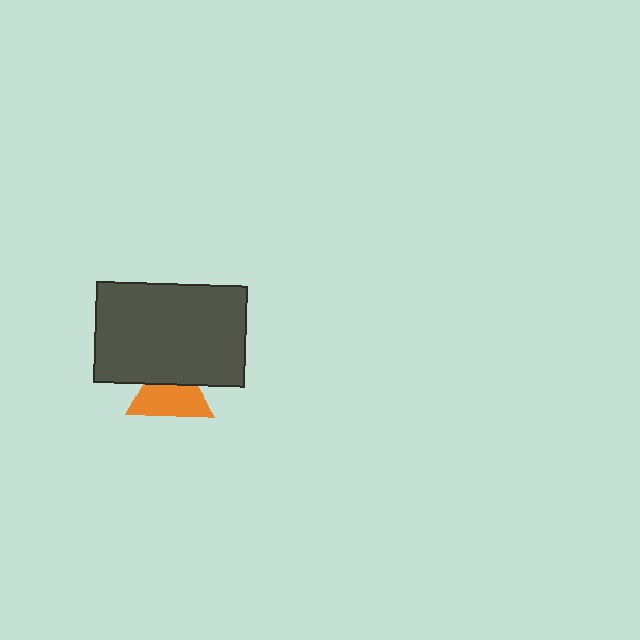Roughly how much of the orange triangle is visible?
About half of it is visible (roughly 65%).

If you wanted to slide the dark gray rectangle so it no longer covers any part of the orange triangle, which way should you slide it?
Slide it up — that is the most direct way to separate the two shapes.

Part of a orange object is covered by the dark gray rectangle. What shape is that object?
It is a triangle.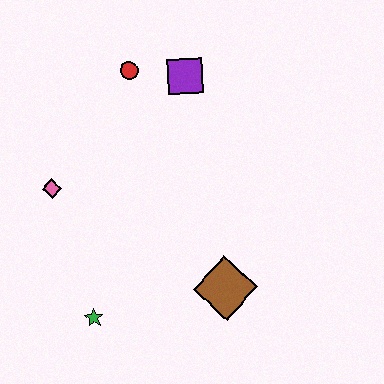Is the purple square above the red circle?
No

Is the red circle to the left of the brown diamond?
Yes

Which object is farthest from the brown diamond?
The red circle is farthest from the brown diamond.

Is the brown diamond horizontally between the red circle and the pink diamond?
No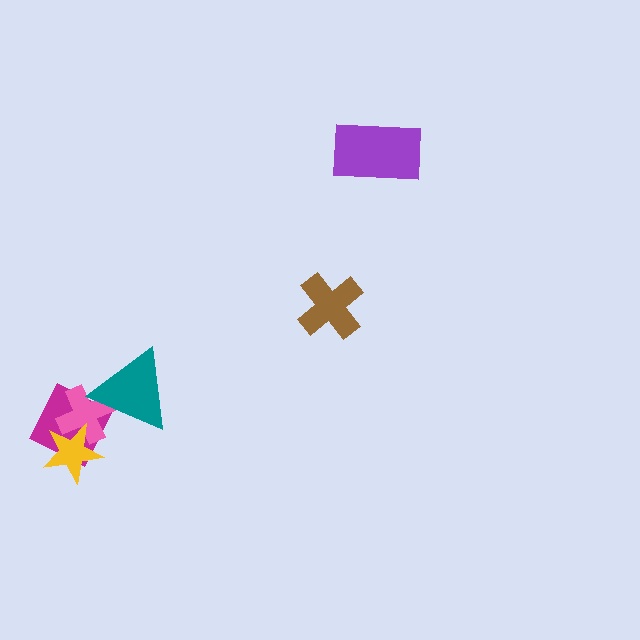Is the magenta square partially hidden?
Yes, it is partially covered by another shape.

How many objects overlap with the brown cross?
0 objects overlap with the brown cross.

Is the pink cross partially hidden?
Yes, it is partially covered by another shape.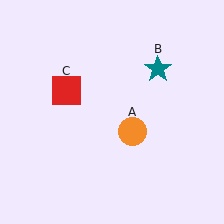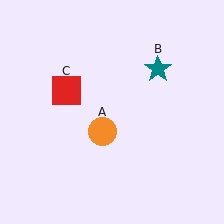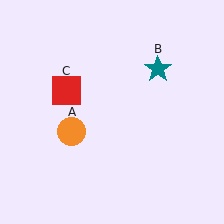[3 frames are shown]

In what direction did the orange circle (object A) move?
The orange circle (object A) moved left.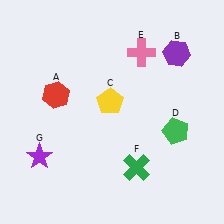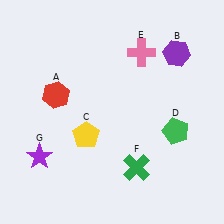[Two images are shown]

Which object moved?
The yellow pentagon (C) moved down.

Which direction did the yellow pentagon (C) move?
The yellow pentagon (C) moved down.